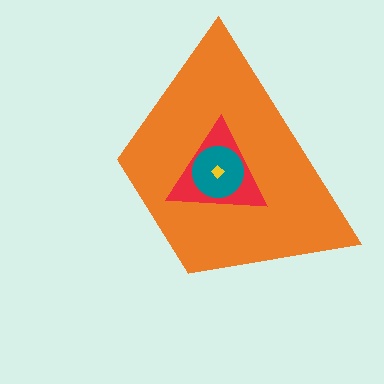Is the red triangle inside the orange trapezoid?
Yes.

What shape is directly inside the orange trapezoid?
The red triangle.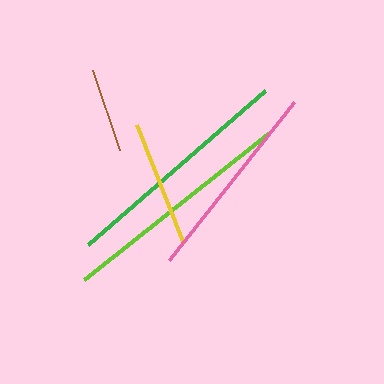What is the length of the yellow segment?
The yellow segment is approximately 128 pixels long.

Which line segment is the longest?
The lime line is the longest at approximately 235 pixels.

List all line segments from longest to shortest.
From longest to shortest: lime, green, pink, yellow, brown.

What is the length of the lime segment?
The lime segment is approximately 235 pixels long.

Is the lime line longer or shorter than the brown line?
The lime line is longer than the brown line.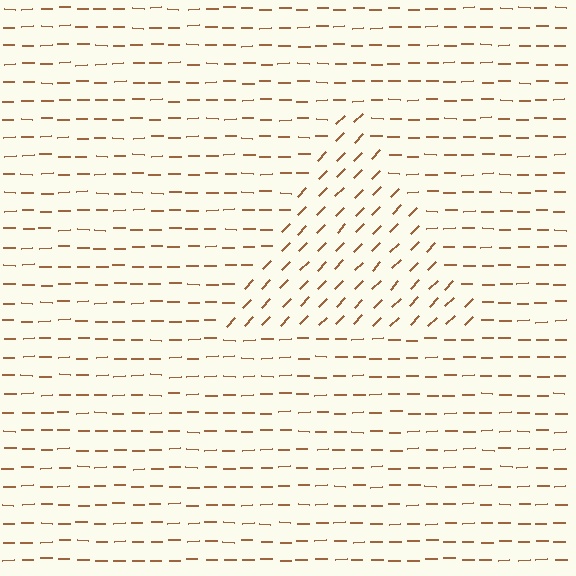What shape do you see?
I see a triangle.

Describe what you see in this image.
The image is filled with small brown line segments. A triangle region in the image has lines oriented differently from the surrounding lines, creating a visible texture boundary.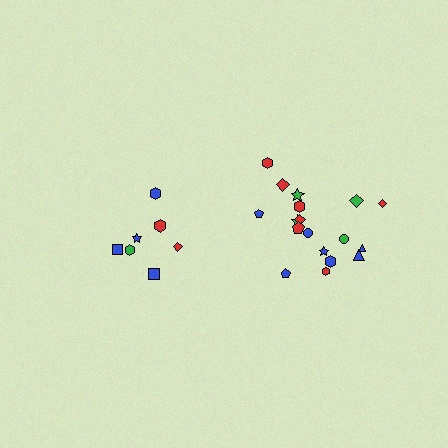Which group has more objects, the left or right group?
The right group.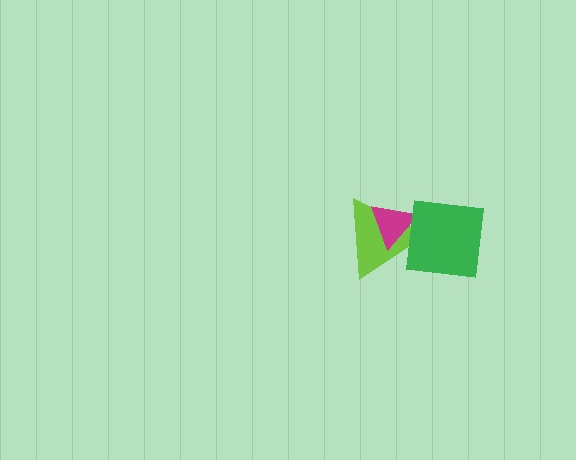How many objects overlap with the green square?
2 objects overlap with the green square.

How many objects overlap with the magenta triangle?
2 objects overlap with the magenta triangle.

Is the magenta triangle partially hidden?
Yes, it is partially covered by another shape.